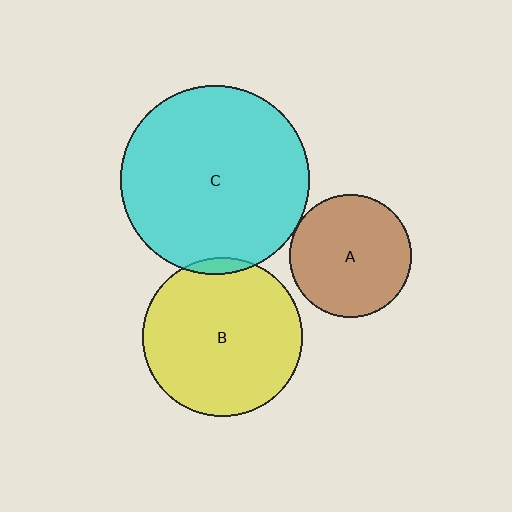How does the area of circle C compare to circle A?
Approximately 2.4 times.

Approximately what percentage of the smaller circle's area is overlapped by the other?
Approximately 5%.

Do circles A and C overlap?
Yes.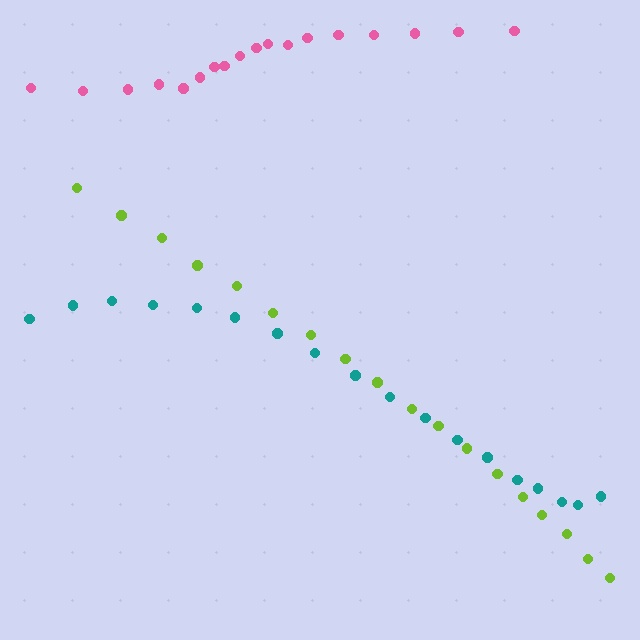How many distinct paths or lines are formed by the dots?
There are 3 distinct paths.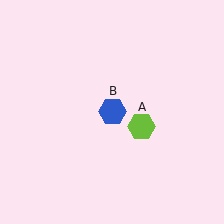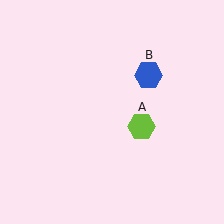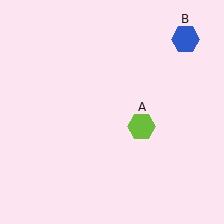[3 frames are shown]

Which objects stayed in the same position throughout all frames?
Lime hexagon (object A) remained stationary.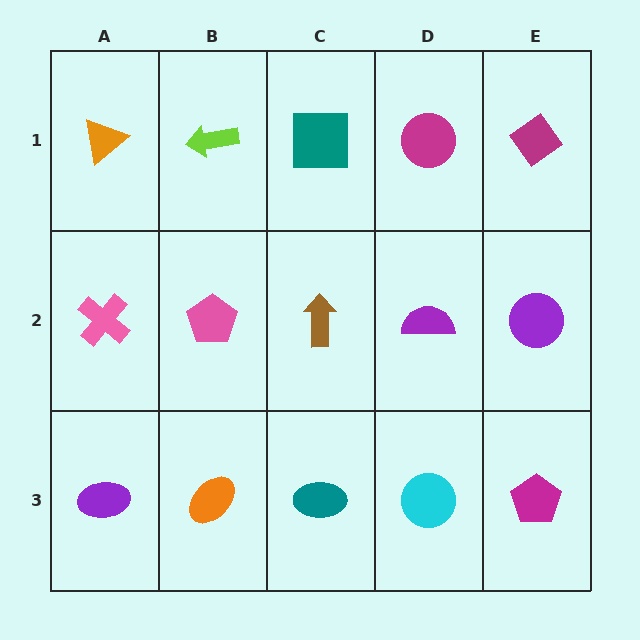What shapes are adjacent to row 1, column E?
A purple circle (row 2, column E), a magenta circle (row 1, column D).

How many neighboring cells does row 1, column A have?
2.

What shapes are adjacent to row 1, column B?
A pink pentagon (row 2, column B), an orange triangle (row 1, column A), a teal square (row 1, column C).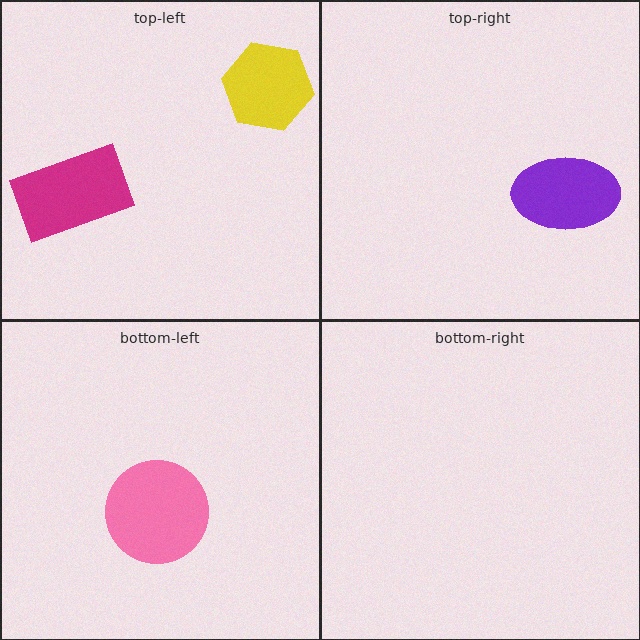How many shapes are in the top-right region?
1.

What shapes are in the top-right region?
The purple ellipse.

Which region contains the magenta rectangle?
The top-left region.